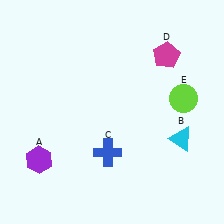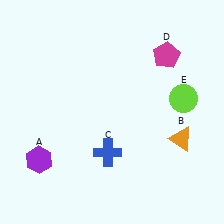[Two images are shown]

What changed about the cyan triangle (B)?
In Image 1, B is cyan. In Image 2, it changed to orange.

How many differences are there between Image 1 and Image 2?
There is 1 difference between the two images.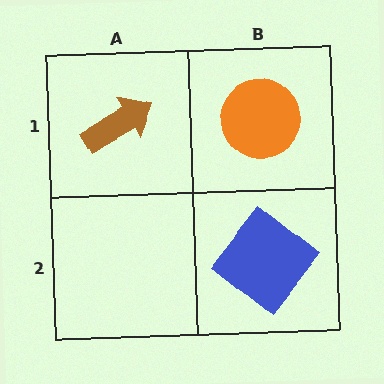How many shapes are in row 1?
2 shapes.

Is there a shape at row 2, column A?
No, that cell is empty.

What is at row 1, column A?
A brown arrow.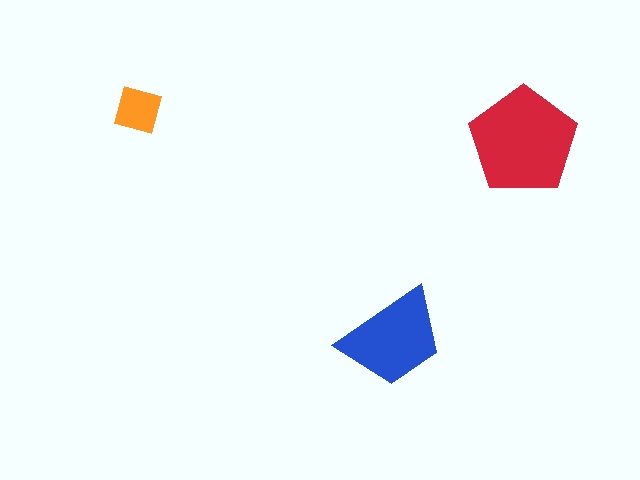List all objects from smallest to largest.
The orange diamond, the blue trapezoid, the red pentagon.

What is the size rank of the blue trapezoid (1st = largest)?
2nd.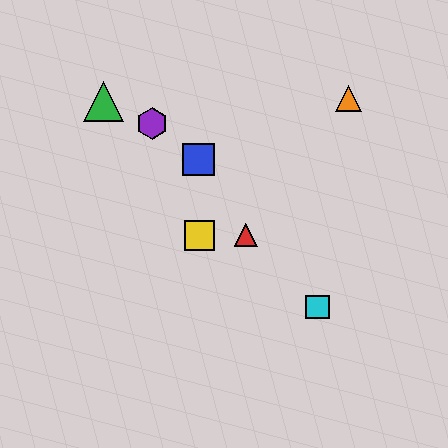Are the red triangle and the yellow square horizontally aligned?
Yes, both are at y≈235.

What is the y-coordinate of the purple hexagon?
The purple hexagon is at y≈124.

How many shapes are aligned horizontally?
2 shapes (the red triangle, the yellow square) are aligned horizontally.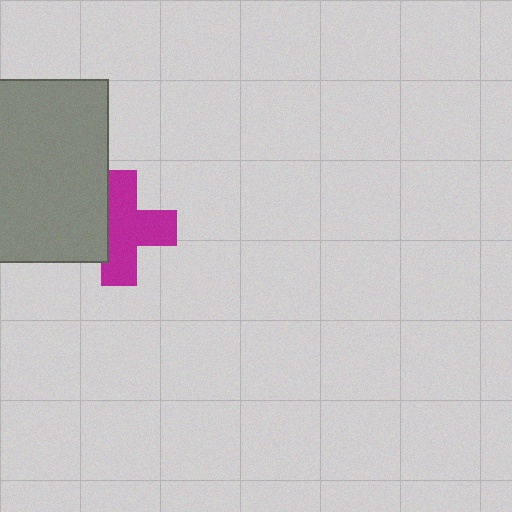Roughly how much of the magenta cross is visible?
Most of it is visible (roughly 69%).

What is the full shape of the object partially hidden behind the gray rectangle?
The partially hidden object is a magenta cross.